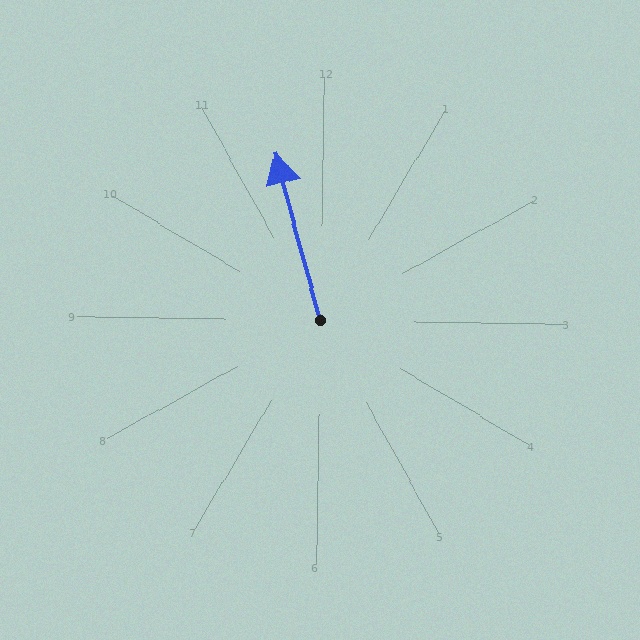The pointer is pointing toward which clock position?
Roughly 11 o'clock.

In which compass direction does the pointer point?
North.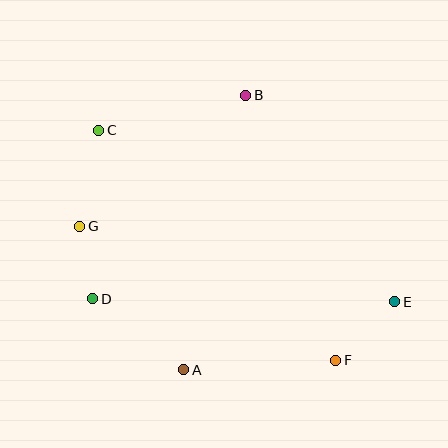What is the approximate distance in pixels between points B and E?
The distance between B and E is approximately 255 pixels.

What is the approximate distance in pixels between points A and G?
The distance between A and G is approximately 177 pixels.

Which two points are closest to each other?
Points D and G are closest to each other.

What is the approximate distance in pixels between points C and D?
The distance between C and D is approximately 168 pixels.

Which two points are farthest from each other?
Points C and E are farthest from each other.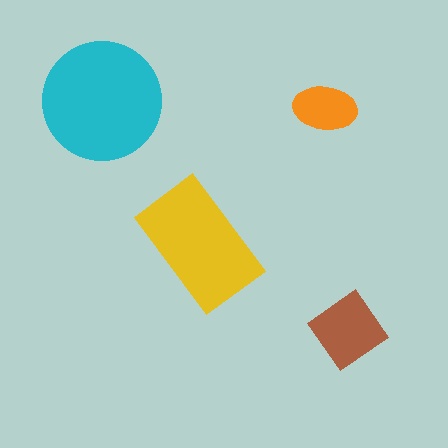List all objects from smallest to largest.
The orange ellipse, the brown diamond, the yellow rectangle, the cyan circle.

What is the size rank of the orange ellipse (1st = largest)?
4th.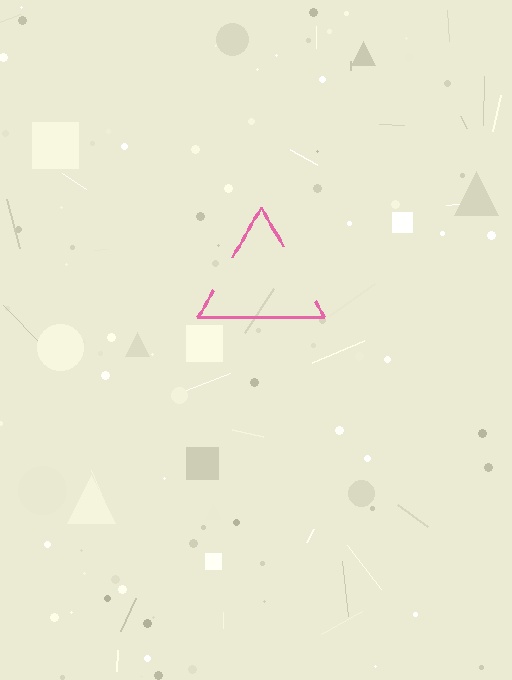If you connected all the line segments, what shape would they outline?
They would outline a triangle.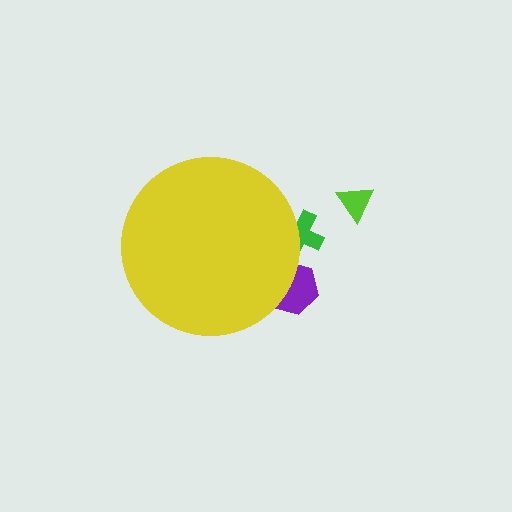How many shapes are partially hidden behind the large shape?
2 shapes are partially hidden.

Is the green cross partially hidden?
Yes, the green cross is partially hidden behind the yellow circle.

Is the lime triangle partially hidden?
No, the lime triangle is fully visible.